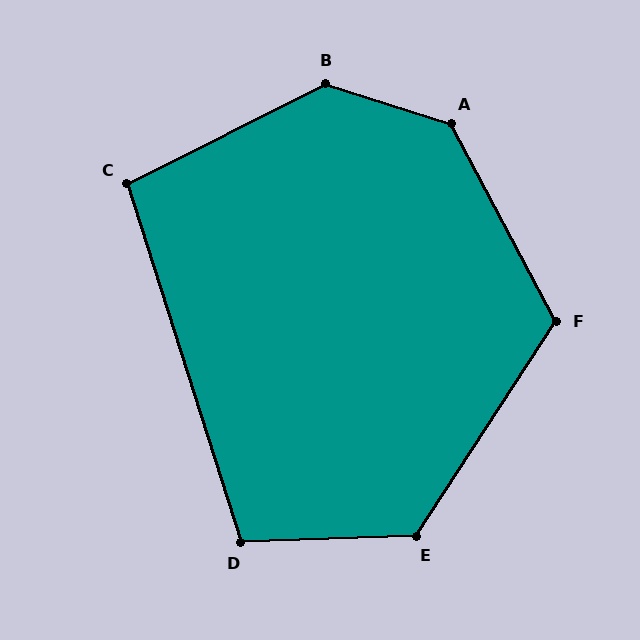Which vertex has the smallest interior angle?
C, at approximately 99 degrees.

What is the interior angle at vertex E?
Approximately 125 degrees (obtuse).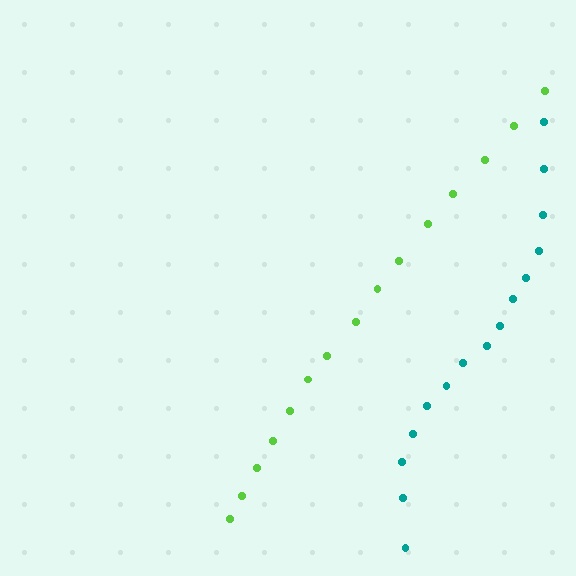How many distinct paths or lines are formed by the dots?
There are 2 distinct paths.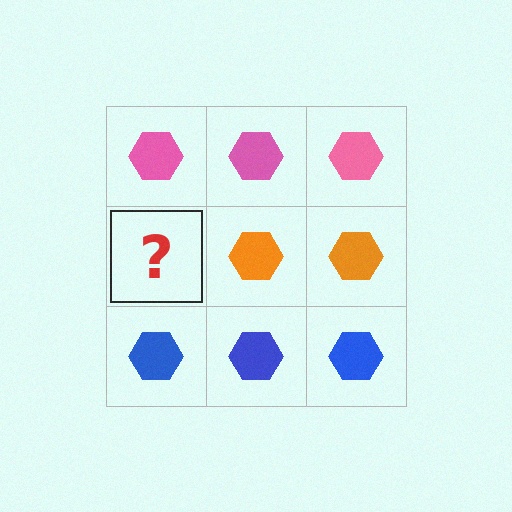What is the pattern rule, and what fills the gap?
The rule is that each row has a consistent color. The gap should be filled with an orange hexagon.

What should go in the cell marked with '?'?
The missing cell should contain an orange hexagon.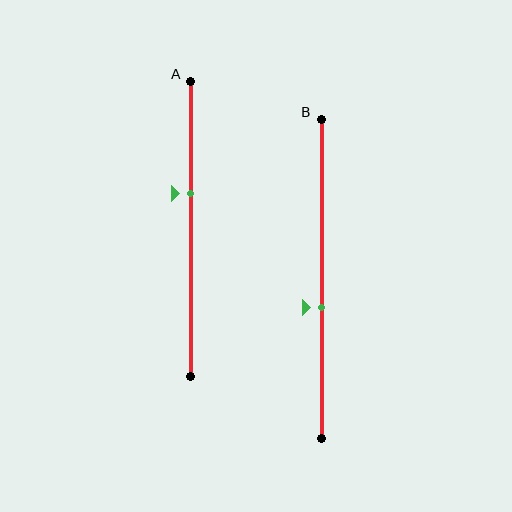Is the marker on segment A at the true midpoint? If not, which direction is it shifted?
No, the marker on segment A is shifted upward by about 12% of the segment length.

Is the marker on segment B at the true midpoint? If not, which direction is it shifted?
No, the marker on segment B is shifted downward by about 9% of the segment length.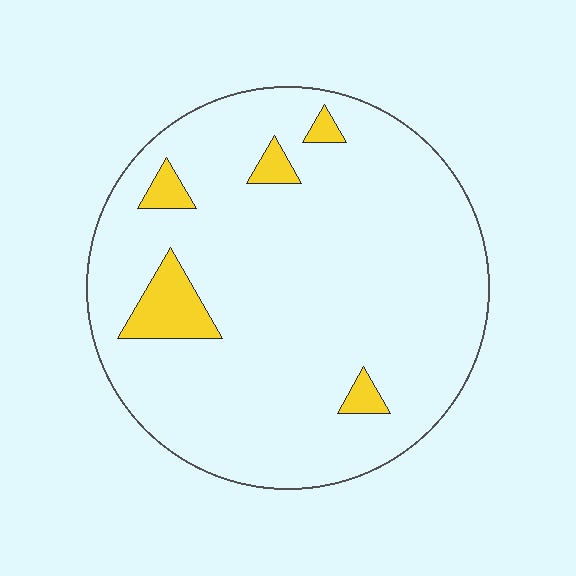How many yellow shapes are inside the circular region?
5.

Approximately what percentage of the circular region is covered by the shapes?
Approximately 10%.